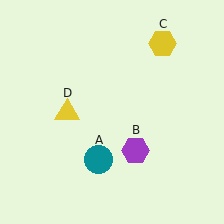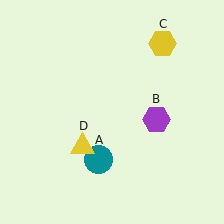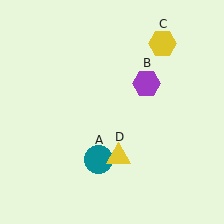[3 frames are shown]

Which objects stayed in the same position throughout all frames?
Teal circle (object A) and yellow hexagon (object C) remained stationary.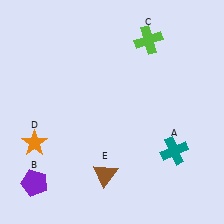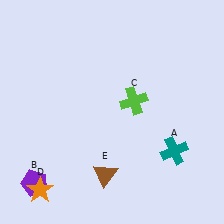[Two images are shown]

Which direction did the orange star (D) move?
The orange star (D) moved down.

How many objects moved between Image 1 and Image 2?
2 objects moved between the two images.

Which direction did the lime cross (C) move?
The lime cross (C) moved down.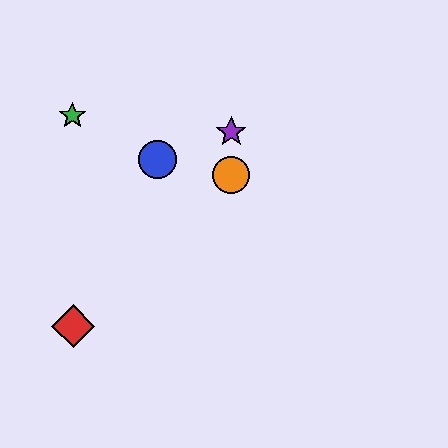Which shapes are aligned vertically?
The yellow diamond, the purple star, the orange circle are aligned vertically.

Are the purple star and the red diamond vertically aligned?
No, the purple star is at x≈231 and the red diamond is at x≈73.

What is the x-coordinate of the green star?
The green star is at x≈72.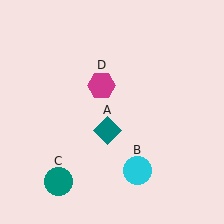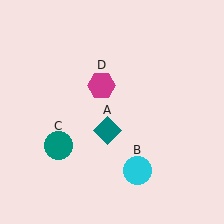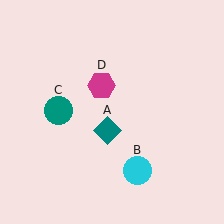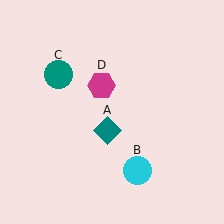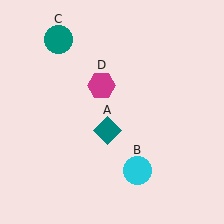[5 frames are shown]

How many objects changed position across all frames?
1 object changed position: teal circle (object C).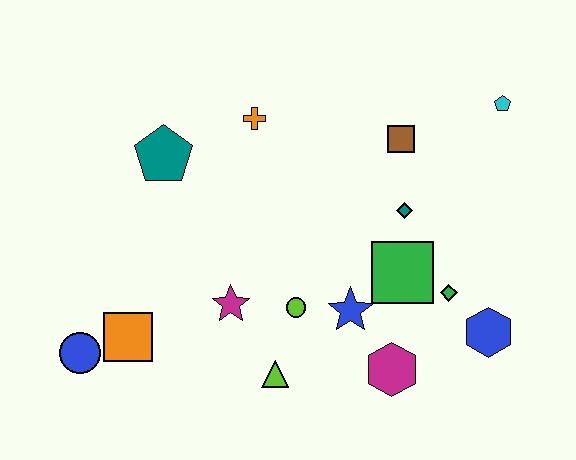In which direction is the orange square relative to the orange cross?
The orange square is below the orange cross.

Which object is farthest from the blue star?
The blue circle is farthest from the blue star.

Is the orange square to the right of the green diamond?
No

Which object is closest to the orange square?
The blue circle is closest to the orange square.